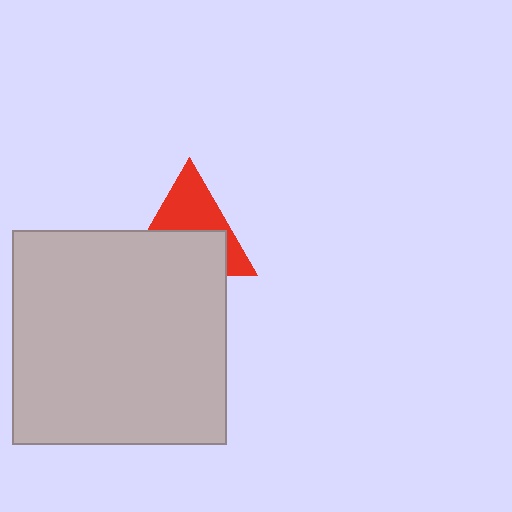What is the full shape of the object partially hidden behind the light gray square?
The partially hidden object is a red triangle.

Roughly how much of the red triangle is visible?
About half of it is visible (roughly 47%).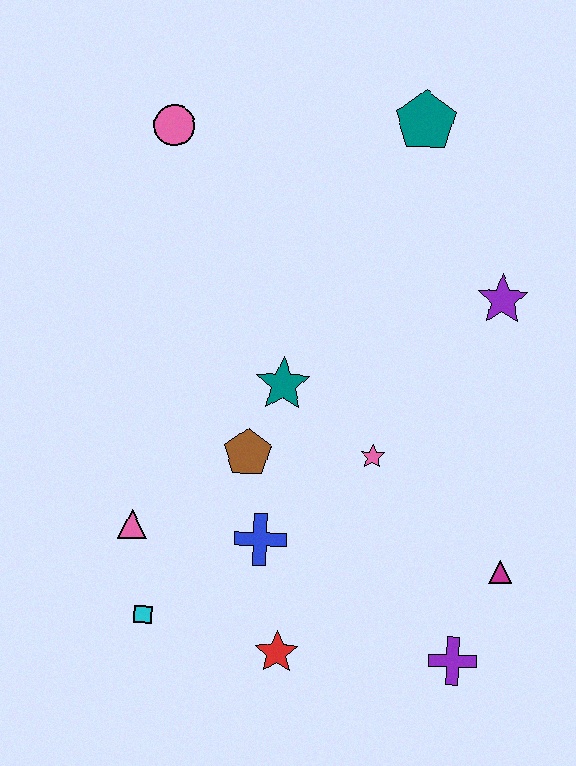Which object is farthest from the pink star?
The pink circle is farthest from the pink star.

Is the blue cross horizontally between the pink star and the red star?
No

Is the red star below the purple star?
Yes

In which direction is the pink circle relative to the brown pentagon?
The pink circle is above the brown pentagon.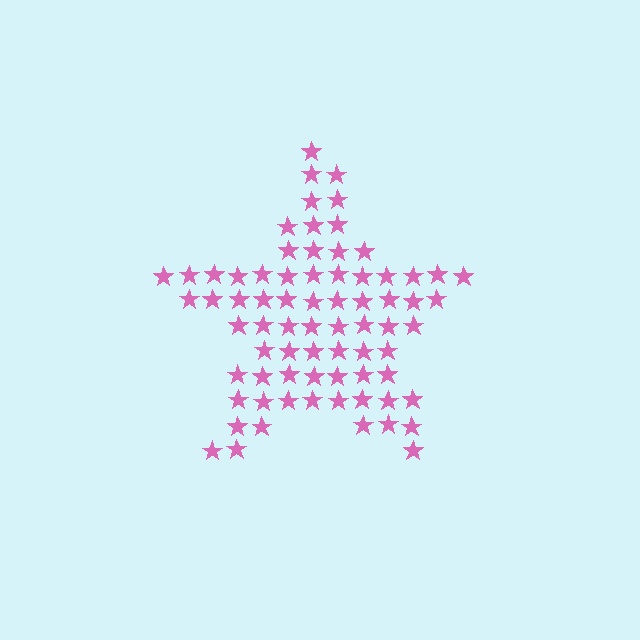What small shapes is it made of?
It is made of small stars.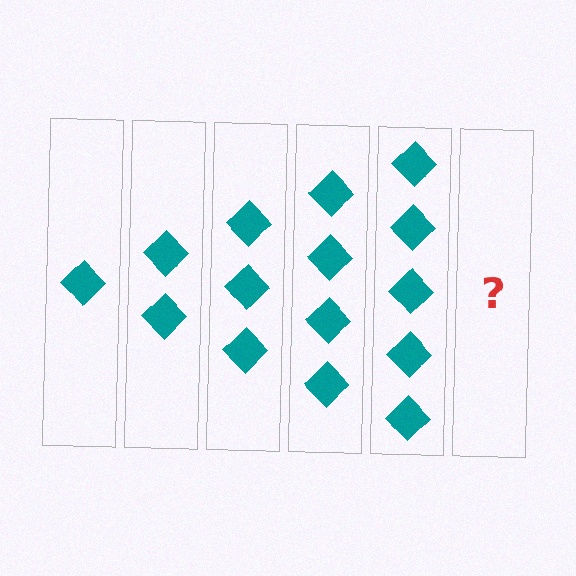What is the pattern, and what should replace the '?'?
The pattern is that each step adds one more diamond. The '?' should be 6 diamonds.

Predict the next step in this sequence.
The next step is 6 diamonds.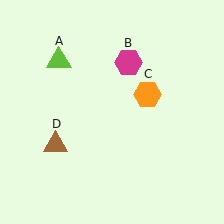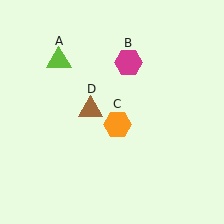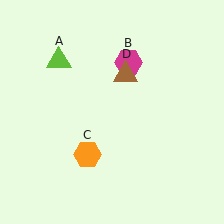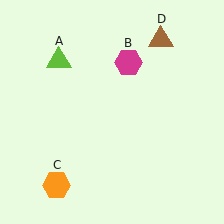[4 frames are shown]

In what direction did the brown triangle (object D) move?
The brown triangle (object D) moved up and to the right.